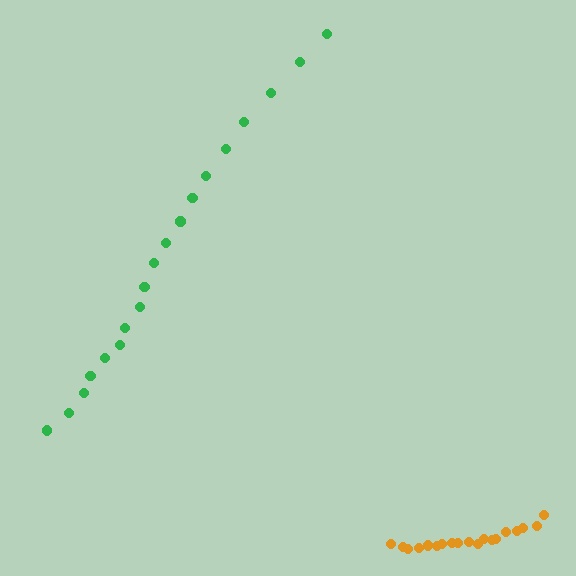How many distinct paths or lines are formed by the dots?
There are 2 distinct paths.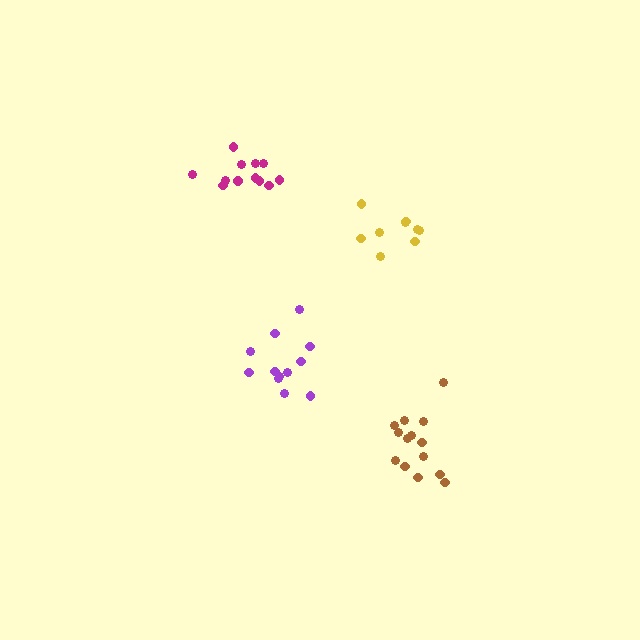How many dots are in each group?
Group 1: 12 dots, Group 2: 9 dots, Group 3: 12 dots, Group 4: 14 dots (47 total).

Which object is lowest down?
The brown cluster is bottommost.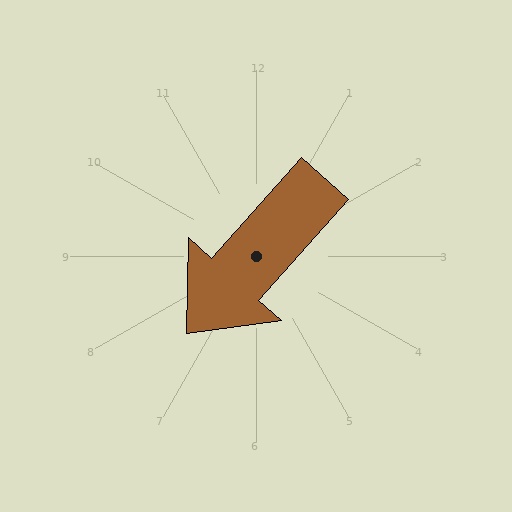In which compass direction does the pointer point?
Southwest.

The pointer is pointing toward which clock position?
Roughly 7 o'clock.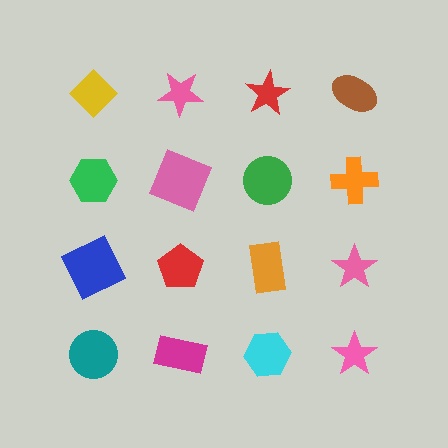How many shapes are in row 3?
4 shapes.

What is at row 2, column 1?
A green hexagon.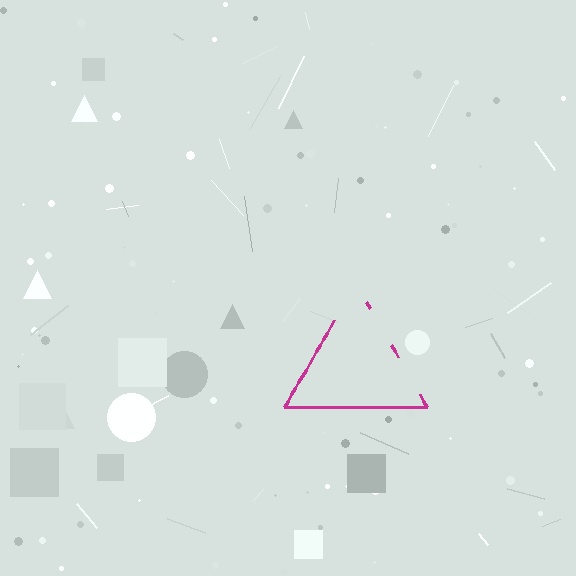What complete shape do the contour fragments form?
The contour fragments form a triangle.